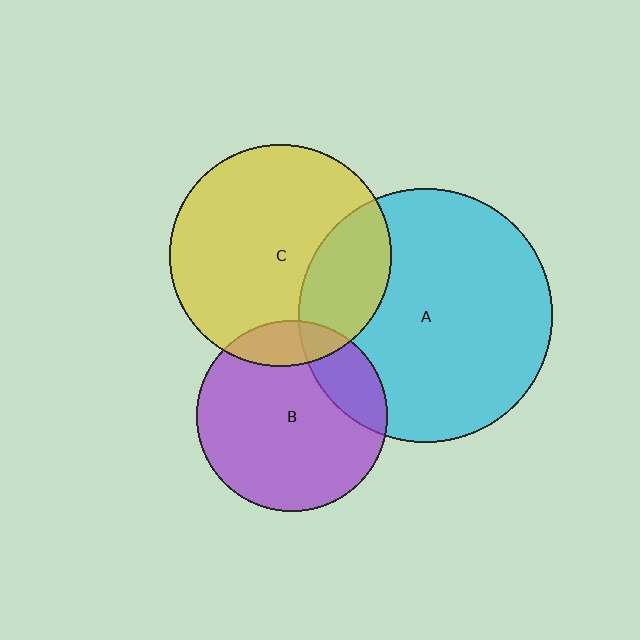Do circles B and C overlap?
Yes.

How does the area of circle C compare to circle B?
Approximately 1.3 times.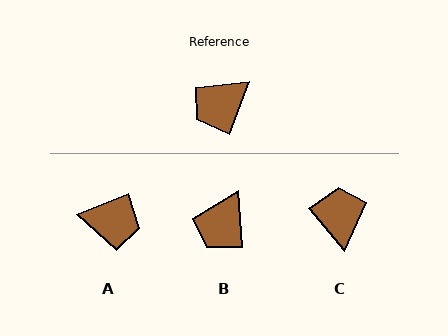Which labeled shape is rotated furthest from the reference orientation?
A, about 132 degrees away.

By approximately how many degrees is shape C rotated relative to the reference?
Approximately 120 degrees clockwise.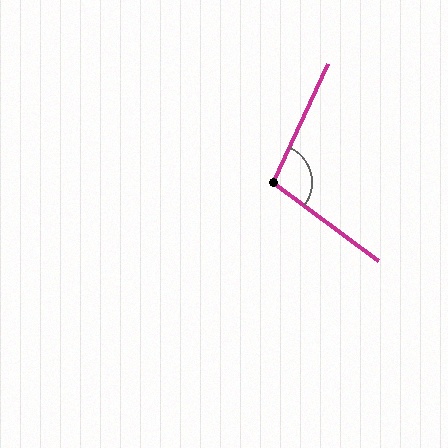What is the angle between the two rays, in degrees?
Approximately 102 degrees.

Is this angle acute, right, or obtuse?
It is obtuse.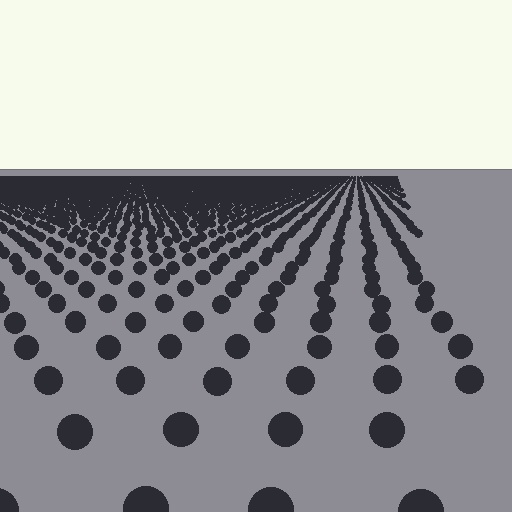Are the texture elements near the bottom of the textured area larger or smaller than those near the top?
Larger. Near the bottom, elements are closer to the viewer and appear at a bigger on-screen size.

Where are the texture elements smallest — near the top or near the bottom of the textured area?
Near the top.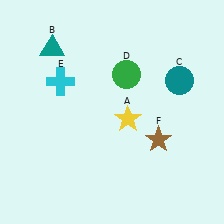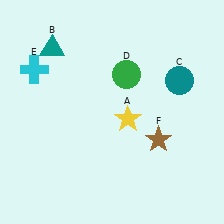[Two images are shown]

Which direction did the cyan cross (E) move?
The cyan cross (E) moved left.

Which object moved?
The cyan cross (E) moved left.